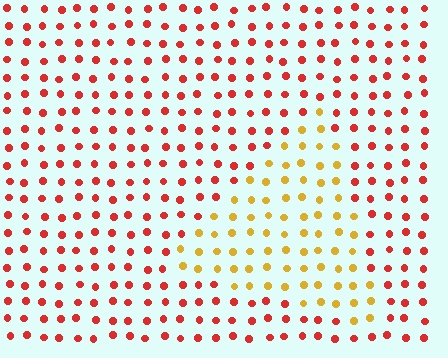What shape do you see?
I see a triangle.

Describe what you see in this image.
The image is filled with small red elements in a uniform arrangement. A triangle-shaped region is visible where the elements are tinted to a slightly different hue, forming a subtle color boundary.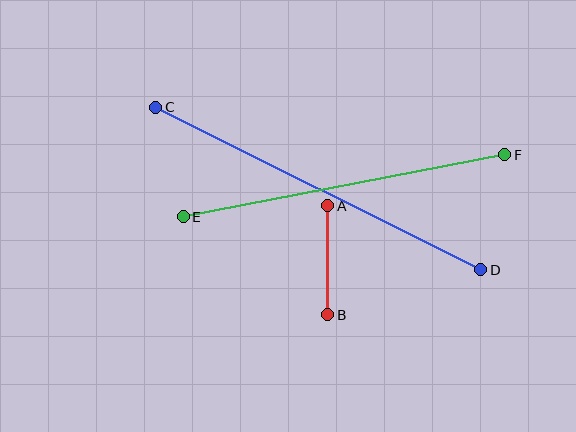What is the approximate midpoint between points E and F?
The midpoint is at approximately (344, 186) pixels.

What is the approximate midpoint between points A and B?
The midpoint is at approximately (328, 260) pixels.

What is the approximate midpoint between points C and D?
The midpoint is at approximately (318, 188) pixels.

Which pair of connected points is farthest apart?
Points C and D are farthest apart.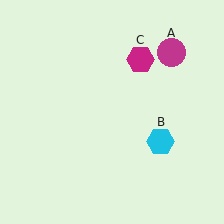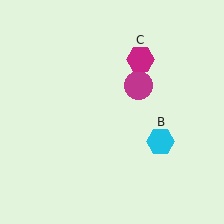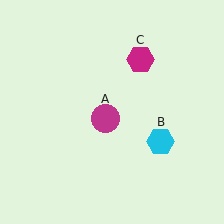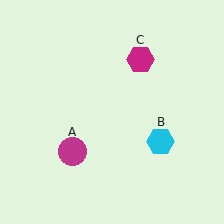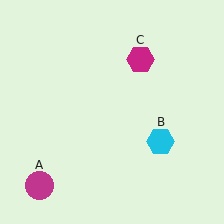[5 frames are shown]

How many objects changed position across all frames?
1 object changed position: magenta circle (object A).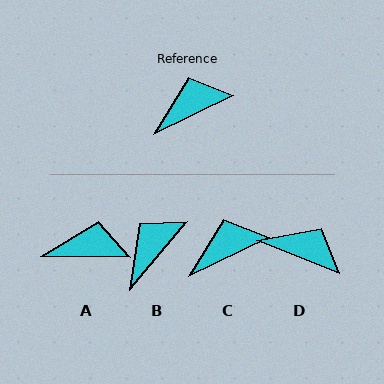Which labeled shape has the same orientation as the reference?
C.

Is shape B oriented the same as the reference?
No, it is off by about 24 degrees.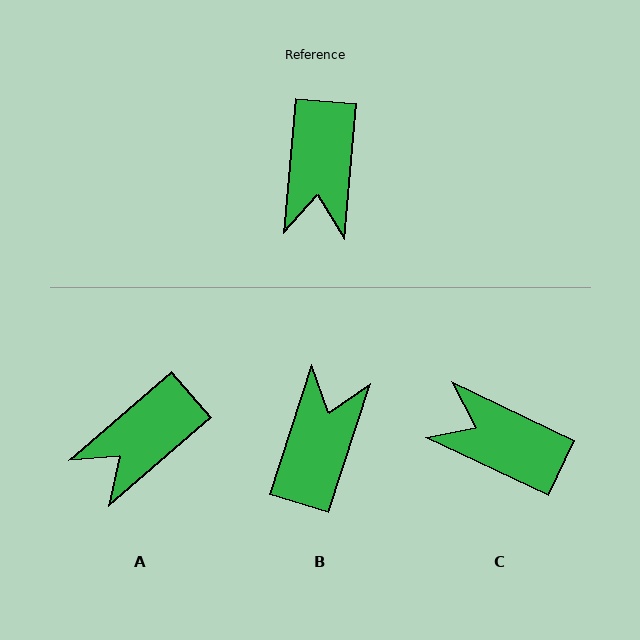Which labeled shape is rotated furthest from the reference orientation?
B, about 167 degrees away.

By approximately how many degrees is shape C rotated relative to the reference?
Approximately 110 degrees clockwise.